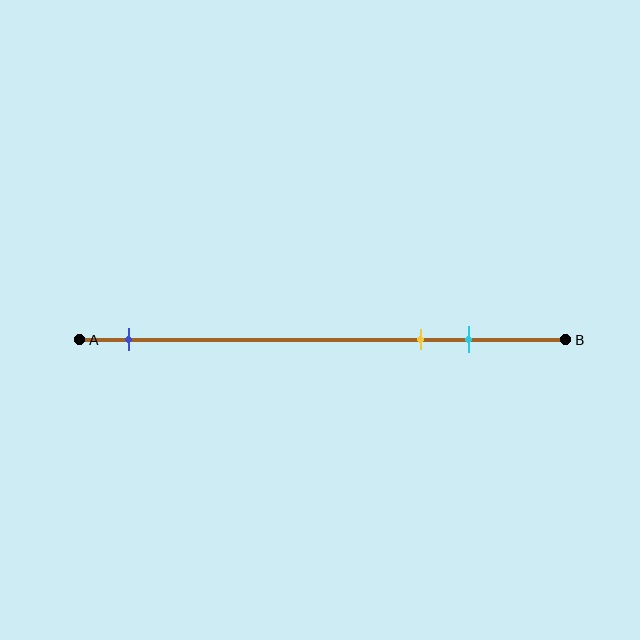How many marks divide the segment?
There are 3 marks dividing the segment.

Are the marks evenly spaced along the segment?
No, the marks are not evenly spaced.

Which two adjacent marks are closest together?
The yellow and cyan marks are the closest adjacent pair.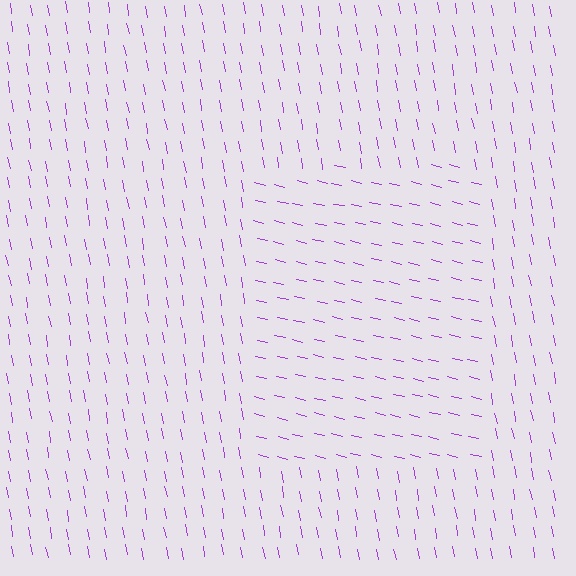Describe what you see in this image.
The image is filled with small purple line segments. A rectangle region in the image has lines oriented differently from the surrounding lines, creating a visible texture boundary.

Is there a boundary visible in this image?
Yes, there is a texture boundary formed by a change in line orientation.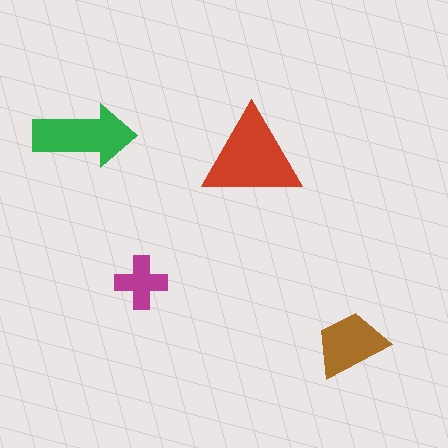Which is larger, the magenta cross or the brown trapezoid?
The brown trapezoid.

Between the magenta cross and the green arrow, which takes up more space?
The green arrow.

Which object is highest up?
The green arrow is topmost.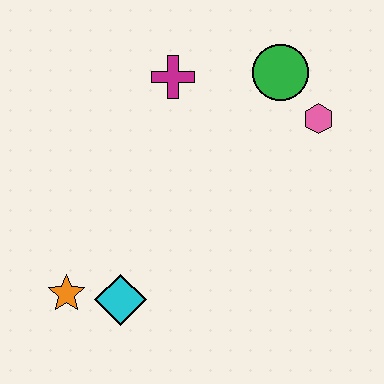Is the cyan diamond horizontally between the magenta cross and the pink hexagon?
No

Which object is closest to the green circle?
The pink hexagon is closest to the green circle.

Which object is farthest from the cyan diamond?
The green circle is farthest from the cyan diamond.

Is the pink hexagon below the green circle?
Yes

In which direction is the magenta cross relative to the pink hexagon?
The magenta cross is to the left of the pink hexagon.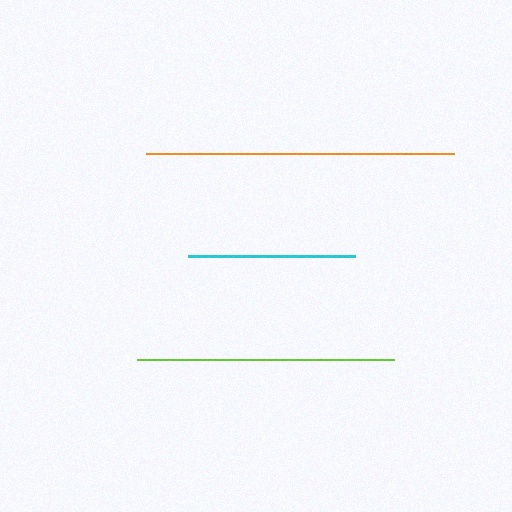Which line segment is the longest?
The orange line is the longest at approximately 308 pixels.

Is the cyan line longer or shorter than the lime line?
The lime line is longer than the cyan line.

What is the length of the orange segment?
The orange segment is approximately 308 pixels long.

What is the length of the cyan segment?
The cyan segment is approximately 167 pixels long.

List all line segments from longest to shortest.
From longest to shortest: orange, lime, cyan.